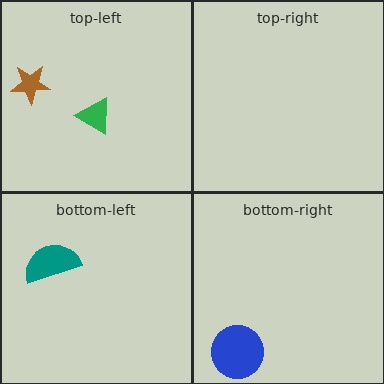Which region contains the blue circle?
The bottom-right region.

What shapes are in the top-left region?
The green triangle, the brown star.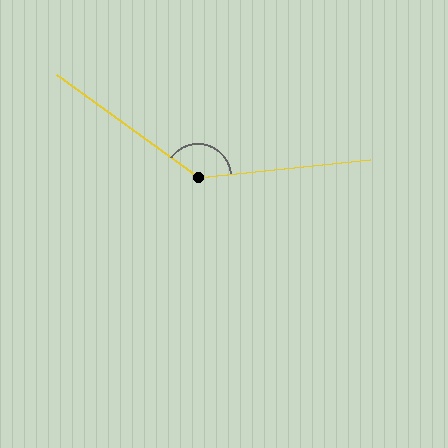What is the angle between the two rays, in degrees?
Approximately 138 degrees.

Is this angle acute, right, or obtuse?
It is obtuse.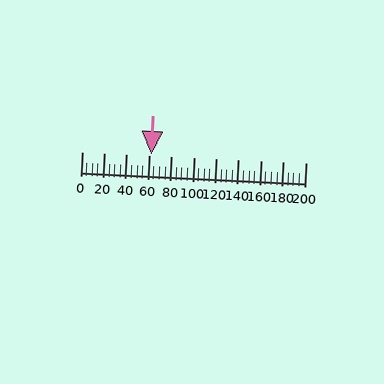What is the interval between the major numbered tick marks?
The major tick marks are spaced 20 units apart.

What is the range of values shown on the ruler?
The ruler shows values from 0 to 200.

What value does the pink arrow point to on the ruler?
The pink arrow points to approximately 62.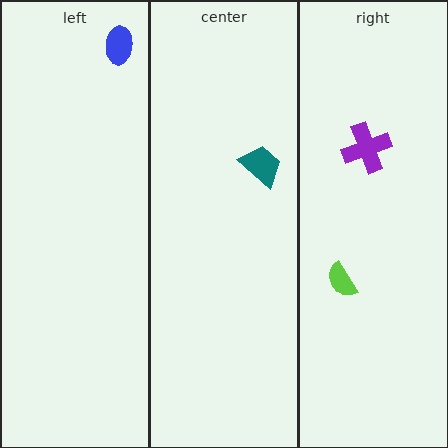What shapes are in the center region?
The teal trapezoid.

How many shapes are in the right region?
2.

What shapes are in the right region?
The lime semicircle, the purple cross.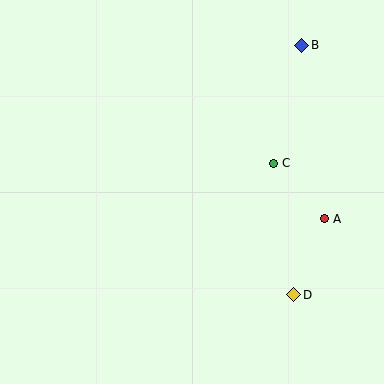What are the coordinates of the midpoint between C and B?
The midpoint between C and B is at (288, 104).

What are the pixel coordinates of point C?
Point C is at (273, 163).